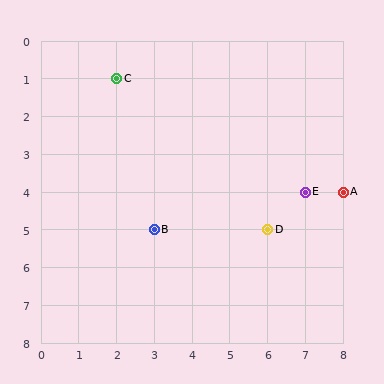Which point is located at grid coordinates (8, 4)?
Point A is at (8, 4).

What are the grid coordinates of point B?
Point B is at grid coordinates (3, 5).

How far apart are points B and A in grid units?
Points B and A are 5 columns and 1 row apart (about 5.1 grid units diagonally).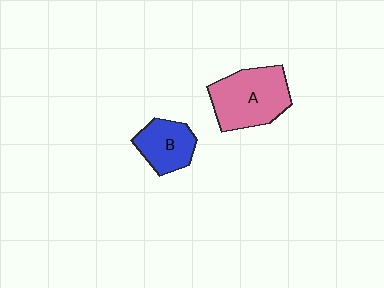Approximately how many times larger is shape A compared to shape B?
Approximately 1.6 times.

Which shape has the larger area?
Shape A (pink).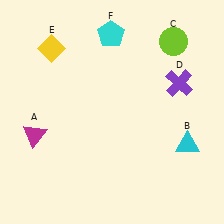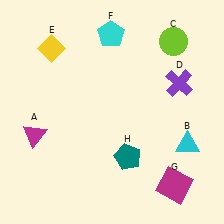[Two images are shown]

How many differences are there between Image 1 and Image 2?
There are 2 differences between the two images.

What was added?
A magenta square (G), a teal pentagon (H) were added in Image 2.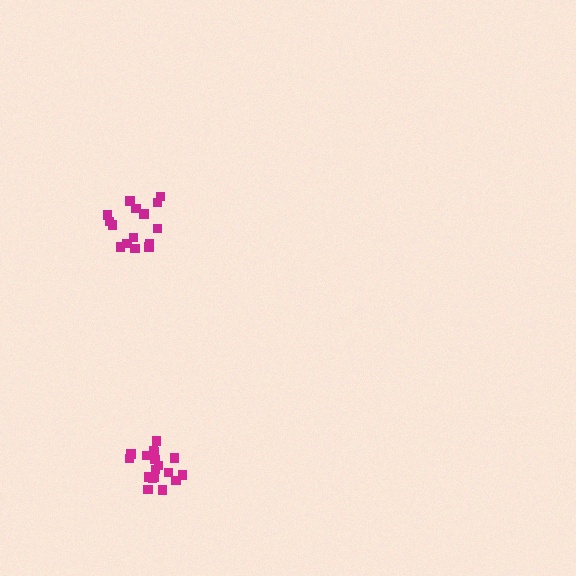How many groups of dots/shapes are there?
There are 2 groups.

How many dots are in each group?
Group 1: 15 dots, Group 2: 18 dots (33 total).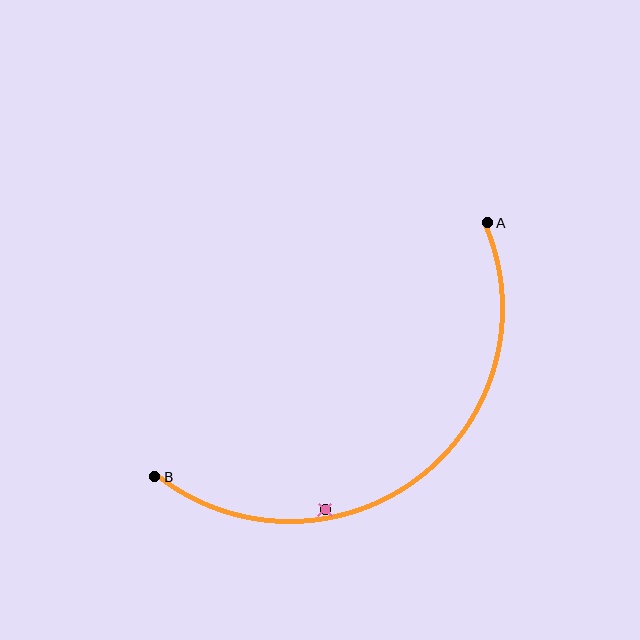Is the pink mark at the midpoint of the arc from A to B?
No — the pink mark does not lie on the arc at all. It sits slightly inside the curve.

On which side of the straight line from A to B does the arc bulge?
The arc bulges below and to the right of the straight line connecting A and B.